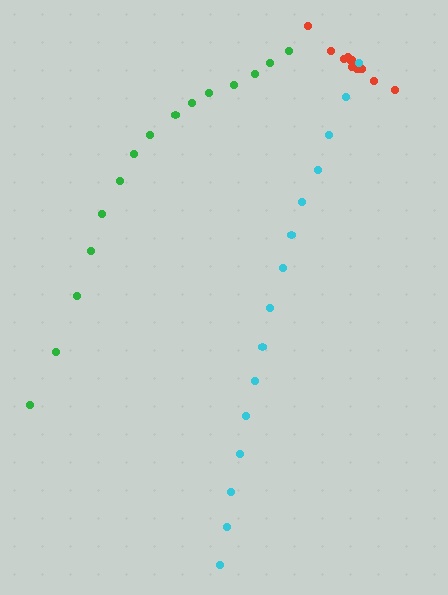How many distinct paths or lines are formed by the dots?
There are 3 distinct paths.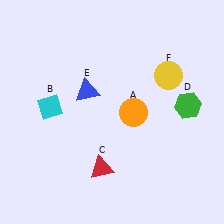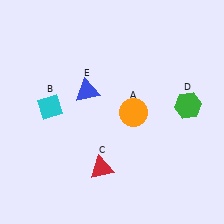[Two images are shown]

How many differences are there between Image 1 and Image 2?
There is 1 difference between the two images.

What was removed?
The yellow circle (F) was removed in Image 2.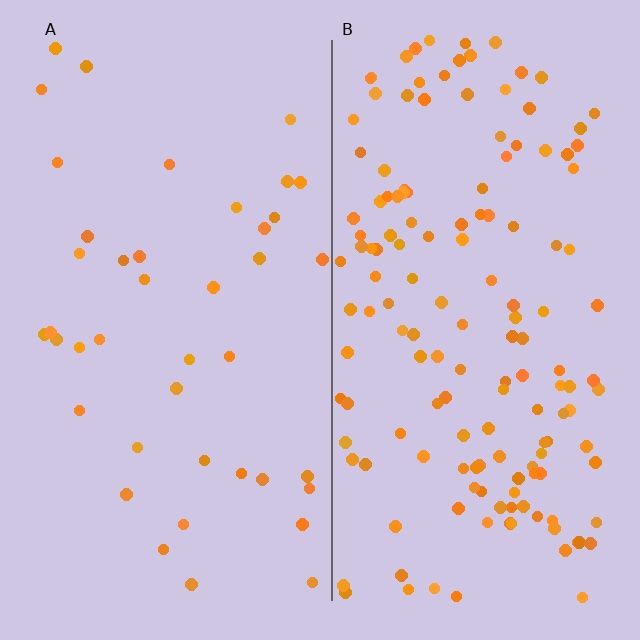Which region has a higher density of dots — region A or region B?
B (the right).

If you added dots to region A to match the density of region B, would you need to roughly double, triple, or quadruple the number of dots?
Approximately quadruple.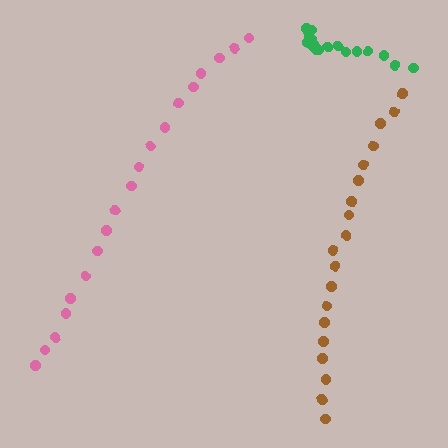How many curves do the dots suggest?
There are 3 distinct paths.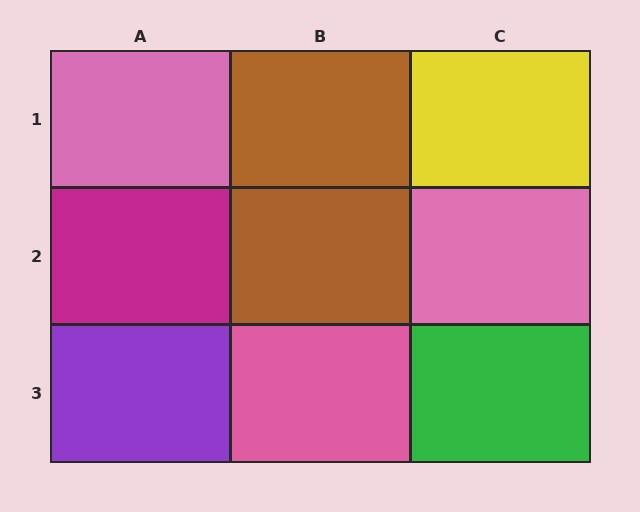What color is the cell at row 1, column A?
Pink.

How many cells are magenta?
1 cell is magenta.